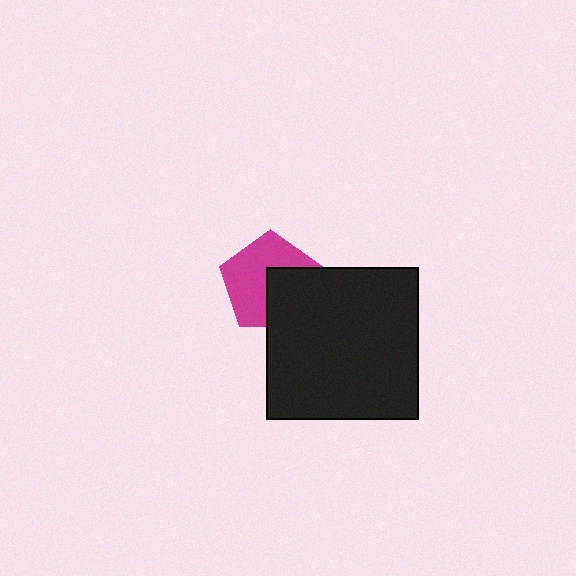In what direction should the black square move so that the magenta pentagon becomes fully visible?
The black square should move toward the lower-right. That is the shortest direction to clear the overlap and leave the magenta pentagon fully visible.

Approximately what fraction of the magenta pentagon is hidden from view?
Roughly 40% of the magenta pentagon is hidden behind the black square.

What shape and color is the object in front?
The object in front is a black square.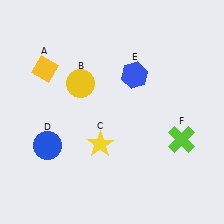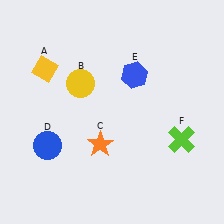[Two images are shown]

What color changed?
The star (C) changed from yellow in Image 1 to orange in Image 2.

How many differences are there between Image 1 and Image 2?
There is 1 difference between the two images.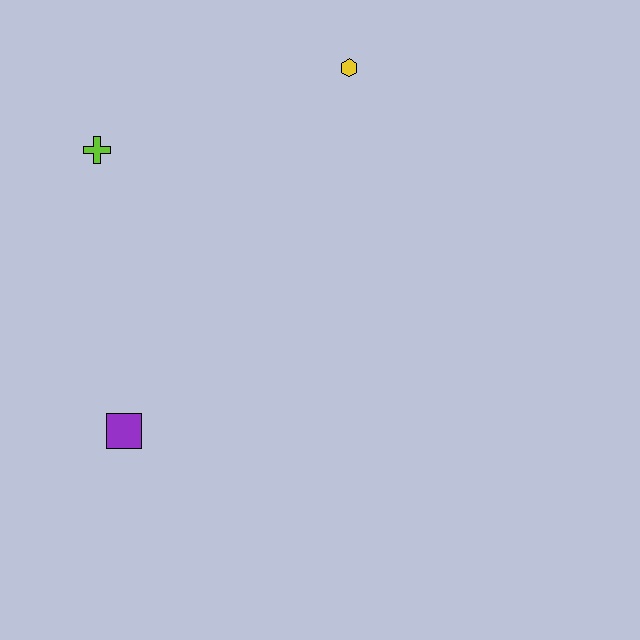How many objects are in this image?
There are 3 objects.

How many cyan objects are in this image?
There are no cyan objects.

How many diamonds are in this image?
There are no diamonds.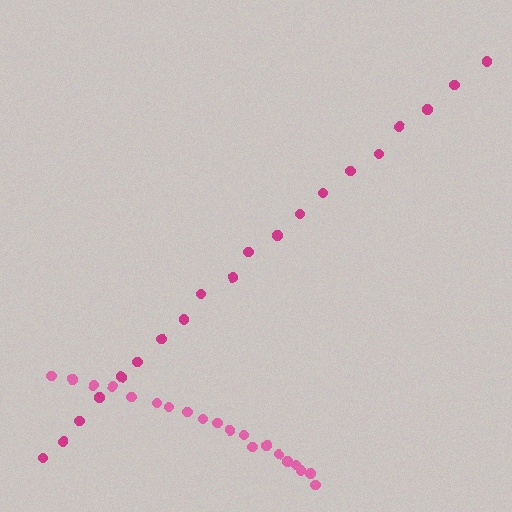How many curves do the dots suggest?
There are 2 distinct paths.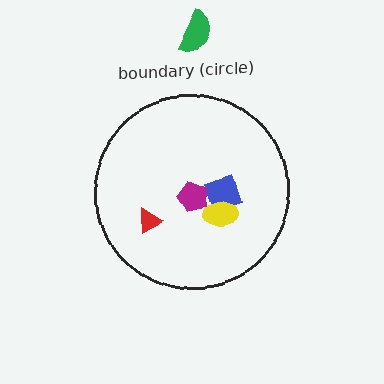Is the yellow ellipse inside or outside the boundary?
Inside.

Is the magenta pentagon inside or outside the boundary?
Inside.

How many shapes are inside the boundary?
4 inside, 1 outside.